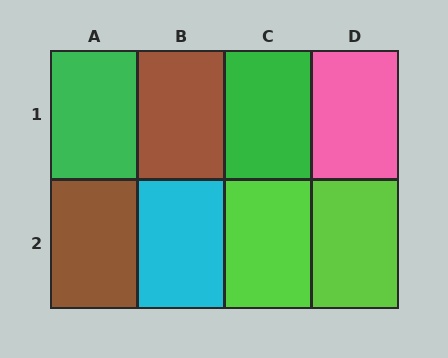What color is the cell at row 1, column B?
Brown.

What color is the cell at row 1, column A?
Green.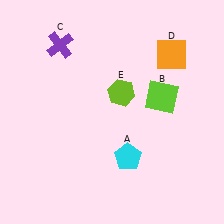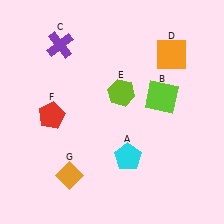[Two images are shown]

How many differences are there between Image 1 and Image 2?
There are 2 differences between the two images.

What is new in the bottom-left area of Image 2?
A red pentagon (F) was added in the bottom-left area of Image 2.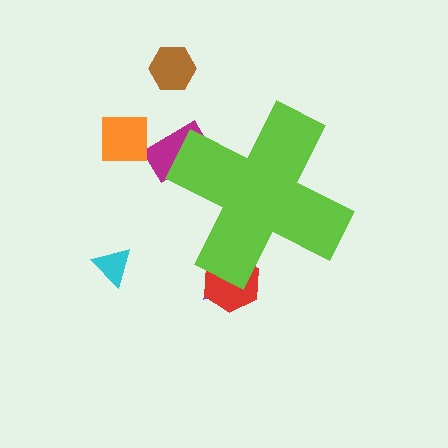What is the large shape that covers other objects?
A lime cross.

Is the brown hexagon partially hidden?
No, the brown hexagon is fully visible.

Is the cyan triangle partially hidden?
No, the cyan triangle is fully visible.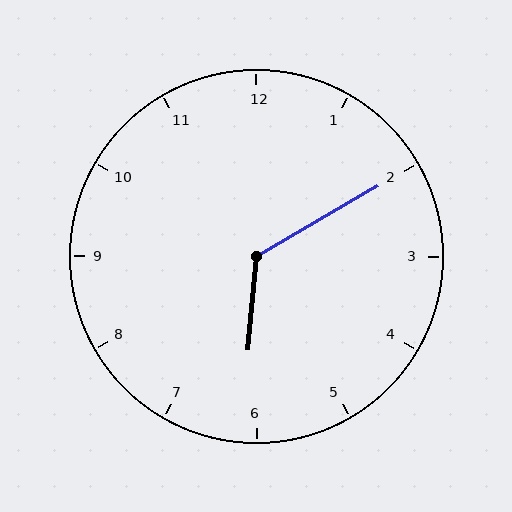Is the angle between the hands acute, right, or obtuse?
It is obtuse.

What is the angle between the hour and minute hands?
Approximately 125 degrees.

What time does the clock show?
6:10.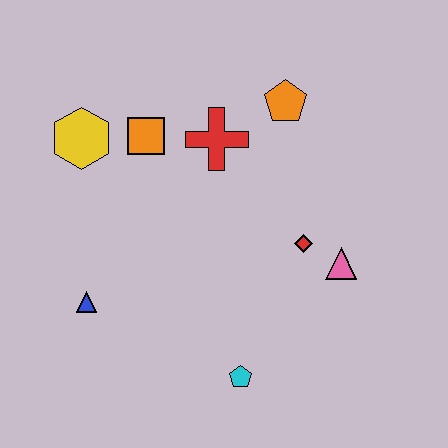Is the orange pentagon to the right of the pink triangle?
No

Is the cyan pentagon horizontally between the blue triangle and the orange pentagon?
Yes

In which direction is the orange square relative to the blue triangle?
The orange square is above the blue triangle.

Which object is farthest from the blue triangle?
The orange pentagon is farthest from the blue triangle.